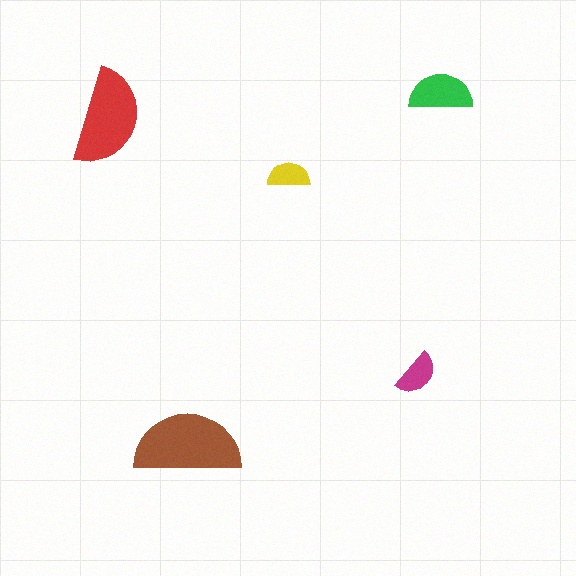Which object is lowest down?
The brown semicircle is bottommost.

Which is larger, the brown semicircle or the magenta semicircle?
The brown one.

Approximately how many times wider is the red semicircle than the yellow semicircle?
About 2.5 times wider.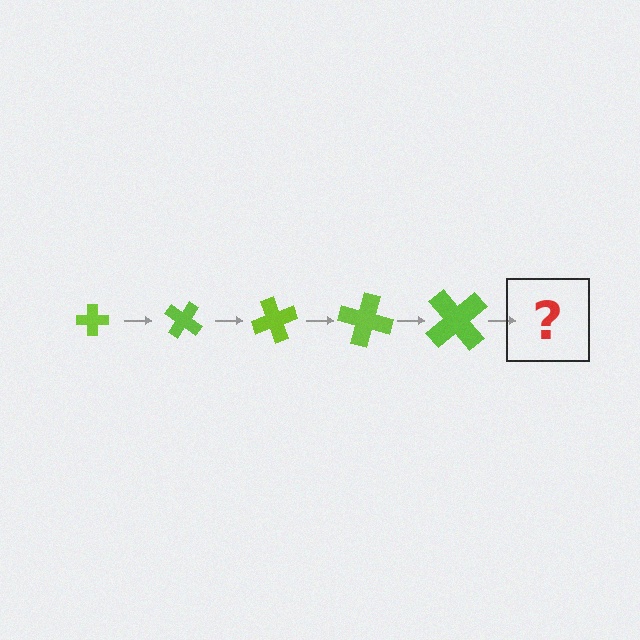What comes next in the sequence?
The next element should be a cross, larger than the previous one and rotated 175 degrees from the start.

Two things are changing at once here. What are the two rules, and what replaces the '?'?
The two rules are that the cross grows larger each step and it rotates 35 degrees each step. The '?' should be a cross, larger than the previous one and rotated 175 degrees from the start.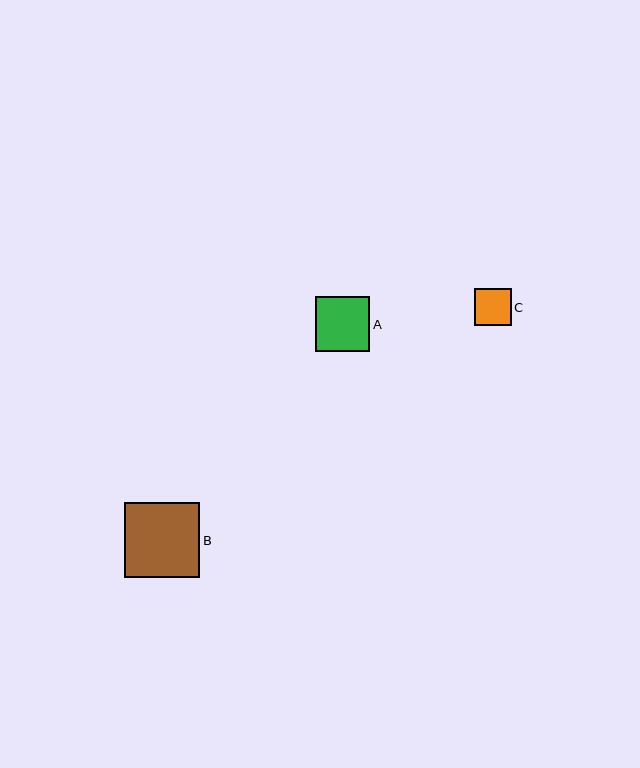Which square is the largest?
Square B is the largest with a size of approximately 75 pixels.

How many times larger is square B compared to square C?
Square B is approximately 2.1 times the size of square C.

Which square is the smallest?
Square C is the smallest with a size of approximately 37 pixels.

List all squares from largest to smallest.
From largest to smallest: B, A, C.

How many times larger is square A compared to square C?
Square A is approximately 1.5 times the size of square C.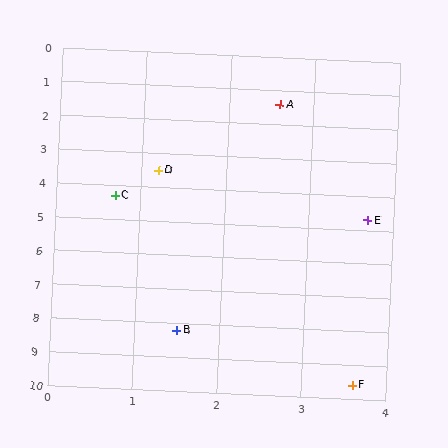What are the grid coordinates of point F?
Point F is at approximately (3.6, 9.6).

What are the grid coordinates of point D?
Point D is at approximately (1.2, 3.5).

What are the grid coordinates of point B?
Point B is at approximately (1.5, 8.2).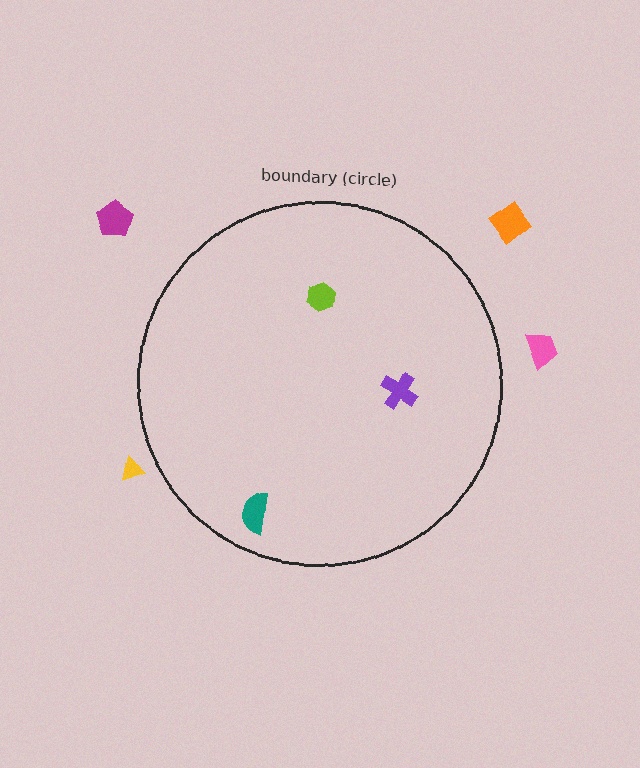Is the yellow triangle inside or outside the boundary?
Outside.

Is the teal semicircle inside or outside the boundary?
Inside.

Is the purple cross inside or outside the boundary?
Inside.